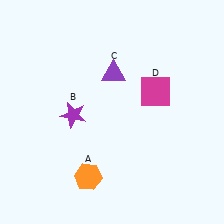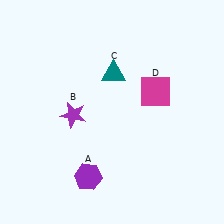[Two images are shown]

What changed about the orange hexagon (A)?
In Image 1, A is orange. In Image 2, it changed to purple.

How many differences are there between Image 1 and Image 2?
There are 2 differences between the two images.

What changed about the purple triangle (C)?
In Image 1, C is purple. In Image 2, it changed to teal.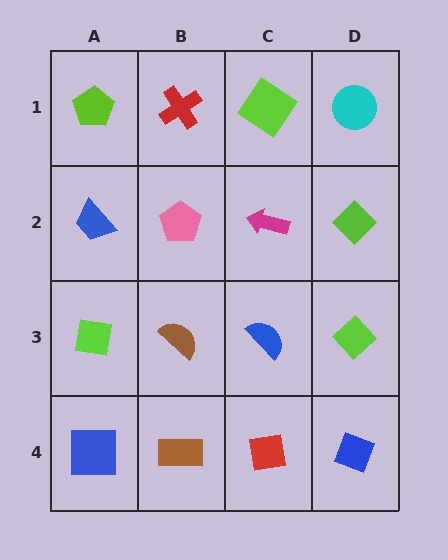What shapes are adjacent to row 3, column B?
A pink pentagon (row 2, column B), a brown rectangle (row 4, column B), a lime square (row 3, column A), a blue semicircle (row 3, column C).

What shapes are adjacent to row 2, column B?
A red cross (row 1, column B), a brown semicircle (row 3, column B), a blue trapezoid (row 2, column A), a magenta arrow (row 2, column C).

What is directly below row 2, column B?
A brown semicircle.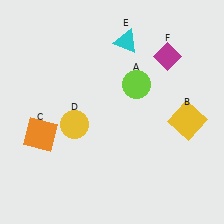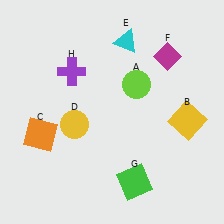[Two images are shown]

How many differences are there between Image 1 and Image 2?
There are 2 differences between the two images.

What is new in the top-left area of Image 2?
A purple cross (H) was added in the top-left area of Image 2.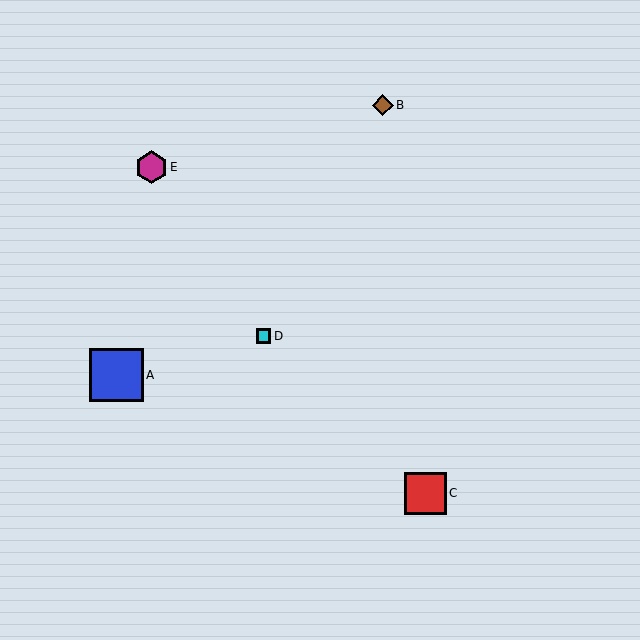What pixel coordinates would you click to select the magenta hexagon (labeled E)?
Click at (151, 167) to select the magenta hexagon E.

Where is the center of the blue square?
The center of the blue square is at (117, 375).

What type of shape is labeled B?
Shape B is a brown diamond.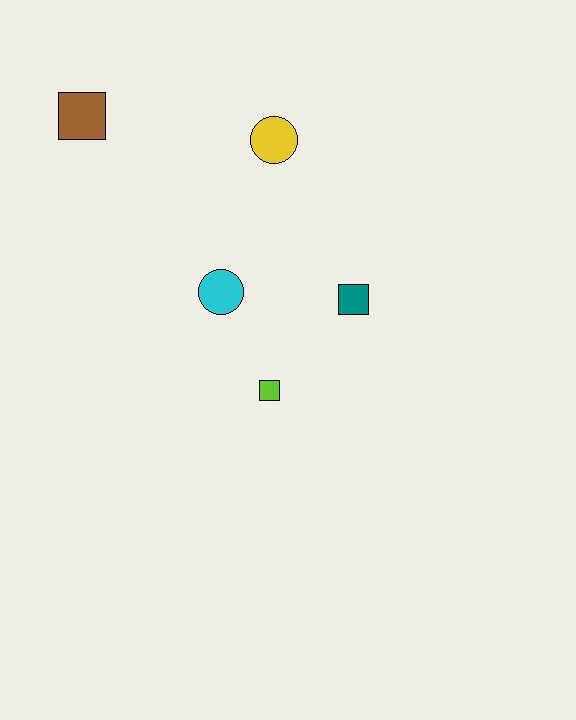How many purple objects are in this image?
There are no purple objects.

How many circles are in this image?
There are 2 circles.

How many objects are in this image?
There are 5 objects.